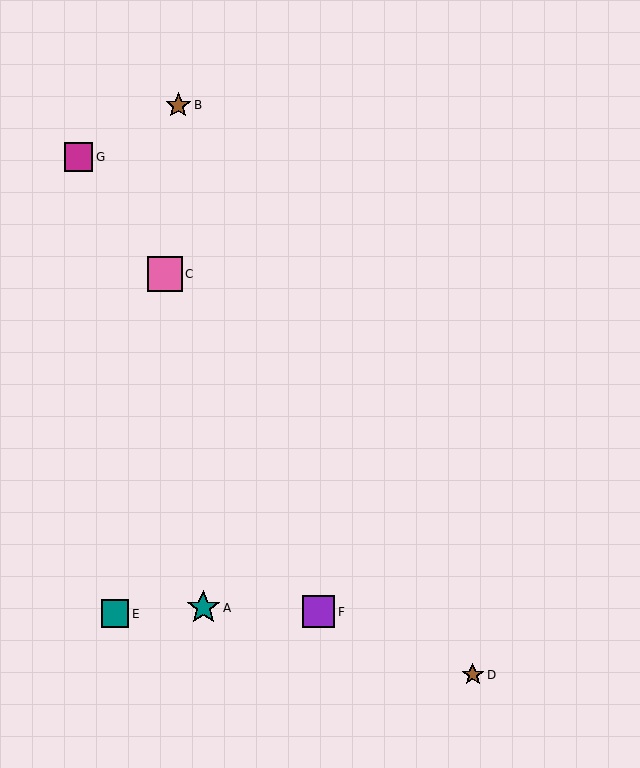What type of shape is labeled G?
Shape G is a magenta square.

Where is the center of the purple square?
The center of the purple square is at (319, 612).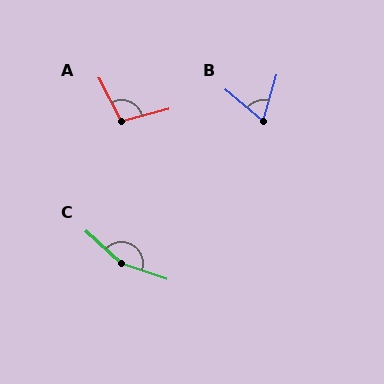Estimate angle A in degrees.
Approximately 103 degrees.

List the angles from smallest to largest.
B (66°), A (103°), C (156°).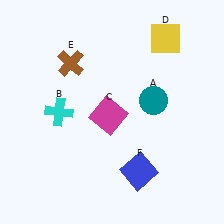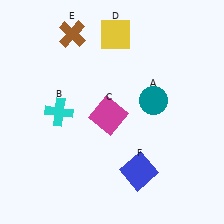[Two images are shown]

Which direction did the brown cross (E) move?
The brown cross (E) moved up.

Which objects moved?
The objects that moved are: the yellow square (D), the brown cross (E).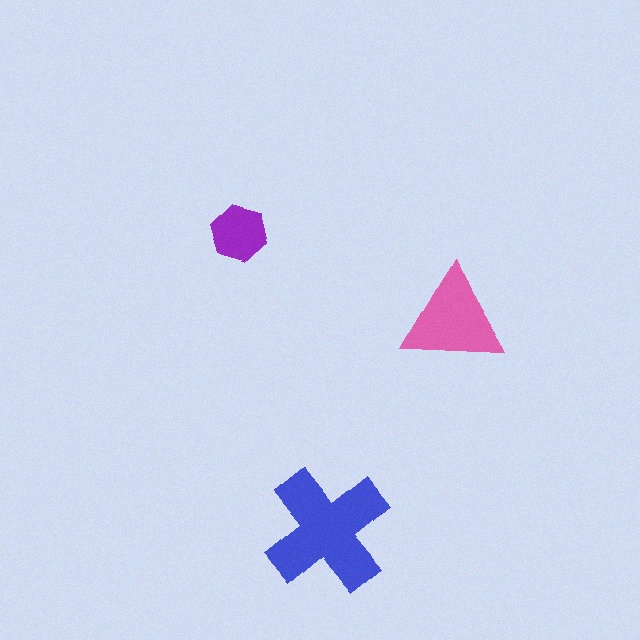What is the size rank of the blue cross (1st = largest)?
1st.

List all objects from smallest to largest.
The purple hexagon, the pink triangle, the blue cross.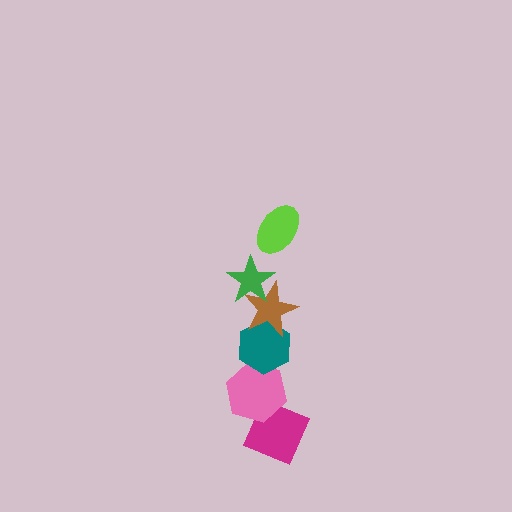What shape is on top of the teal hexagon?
The brown star is on top of the teal hexagon.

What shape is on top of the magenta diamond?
The pink hexagon is on top of the magenta diamond.